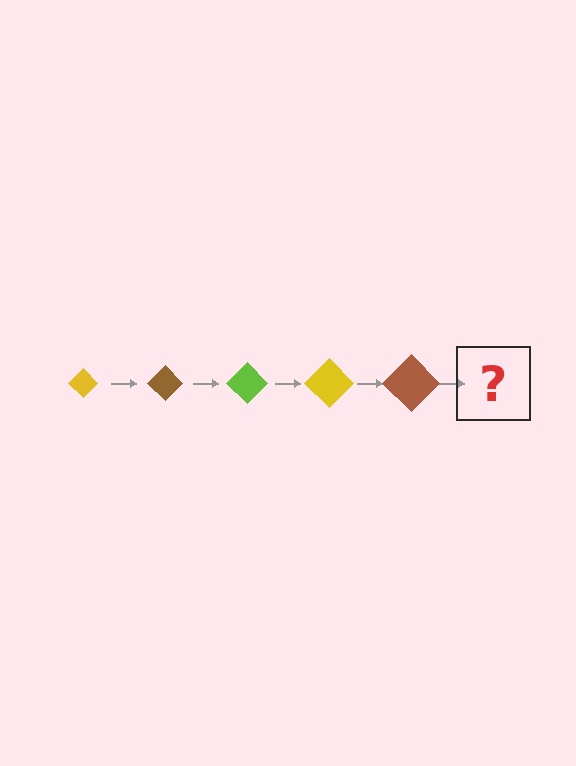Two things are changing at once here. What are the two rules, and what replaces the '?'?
The two rules are that the diamond grows larger each step and the color cycles through yellow, brown, and lime. The '?' should be a lime diamond, larger than the previous one.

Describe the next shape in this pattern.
It should be a lime diamond, larger than the previous one.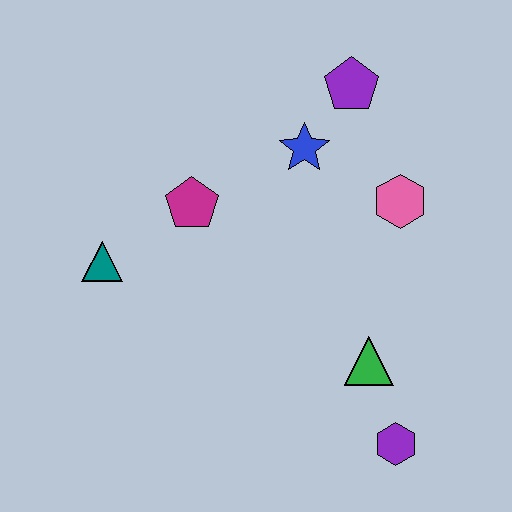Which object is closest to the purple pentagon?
The blue star is closest to the purple pentagon.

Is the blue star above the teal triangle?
Yes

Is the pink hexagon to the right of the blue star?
Yes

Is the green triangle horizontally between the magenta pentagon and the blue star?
No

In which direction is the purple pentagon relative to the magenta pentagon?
The purple pentagon is to the right of the magenta pentagon.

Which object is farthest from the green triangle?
The teal triangle is farthest from the green triangle.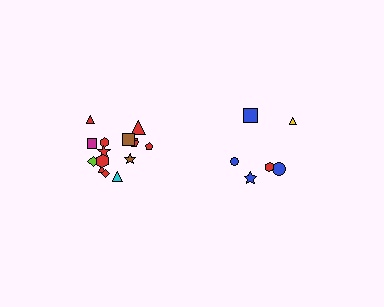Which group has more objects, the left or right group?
The left group.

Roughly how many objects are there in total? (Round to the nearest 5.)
Roughly 20 objects in total.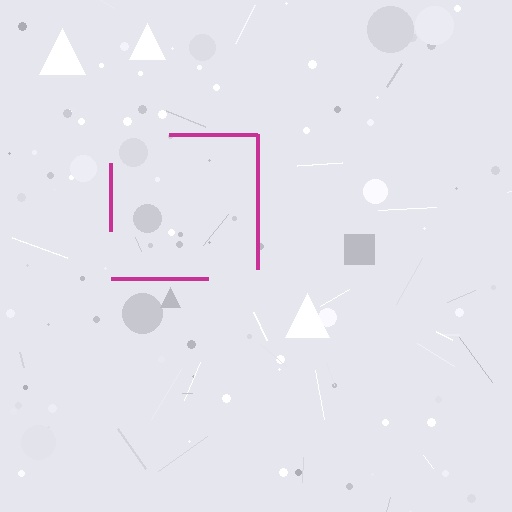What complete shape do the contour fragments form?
The contour fragments form a square.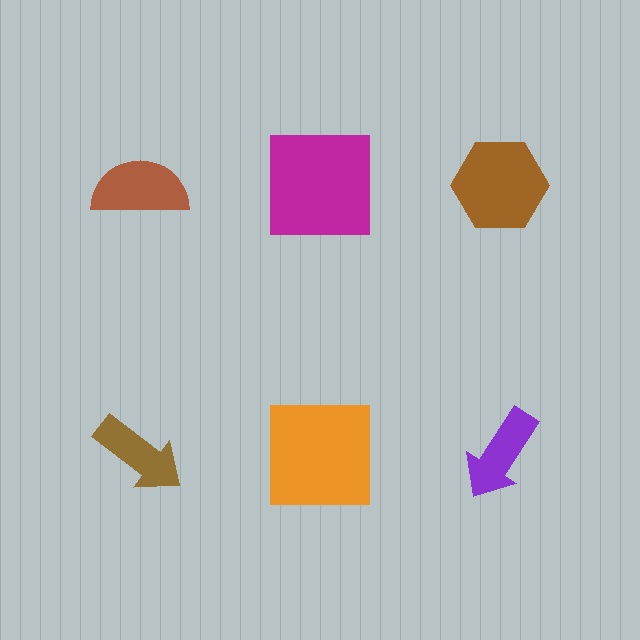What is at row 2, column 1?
A brown arrow.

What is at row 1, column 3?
A brown hexagon.